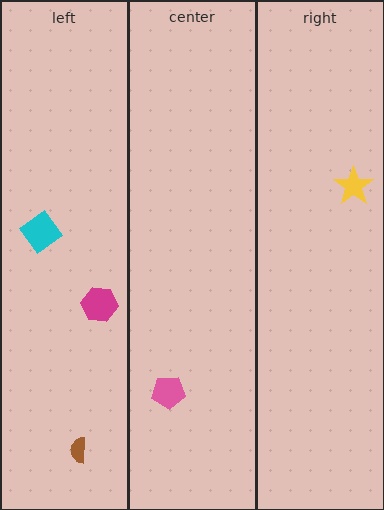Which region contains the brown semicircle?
The left region.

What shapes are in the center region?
The pink pentagon.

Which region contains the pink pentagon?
The center region.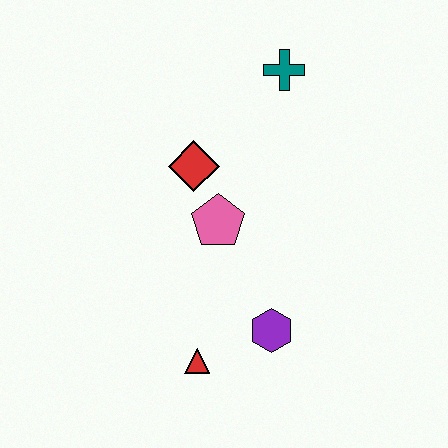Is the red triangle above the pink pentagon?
No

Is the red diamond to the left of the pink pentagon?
Yes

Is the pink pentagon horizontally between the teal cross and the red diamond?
Yes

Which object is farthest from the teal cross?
The red triangle is farthest from the teal cross.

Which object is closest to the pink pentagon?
The red diamond is closest to the pink pentagon.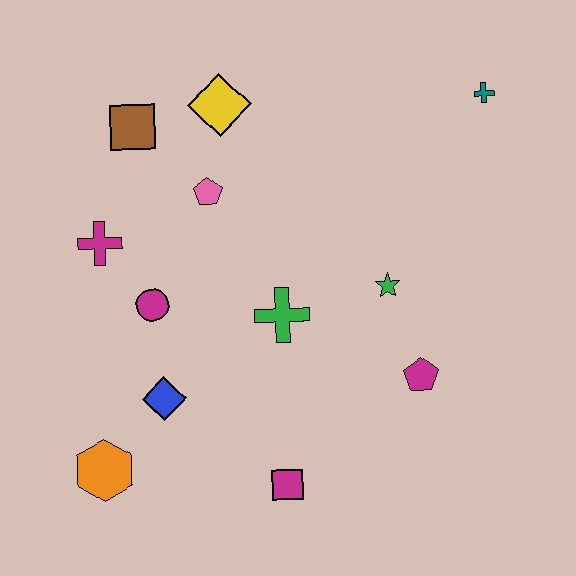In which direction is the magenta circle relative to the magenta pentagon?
The magenta circle is to the left of the magenta pentagon.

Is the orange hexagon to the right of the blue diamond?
No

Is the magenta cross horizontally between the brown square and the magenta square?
No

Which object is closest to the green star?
The magenta pentagon is closest to the green star.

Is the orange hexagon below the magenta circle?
Yes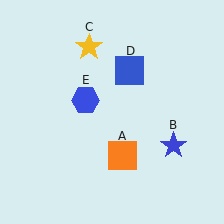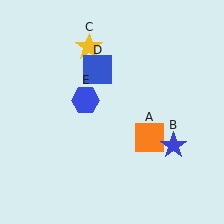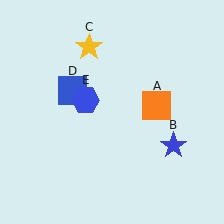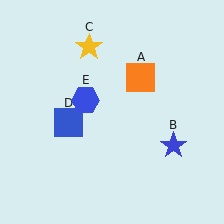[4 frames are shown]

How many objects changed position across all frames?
2 objects changed position: orange square (object A), blue square (object D).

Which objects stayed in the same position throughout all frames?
Blue star (object B) and yellow star (object C) and blue hexagon (object E) remained stationary.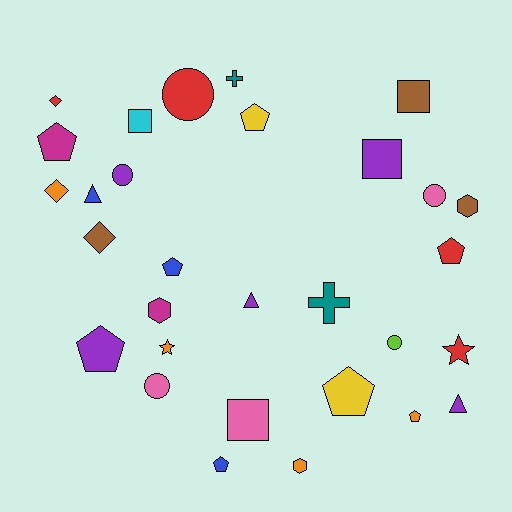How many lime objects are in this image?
There is 1 lime object.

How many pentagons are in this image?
There are 8 pentagons.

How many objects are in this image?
There are 30 objects.